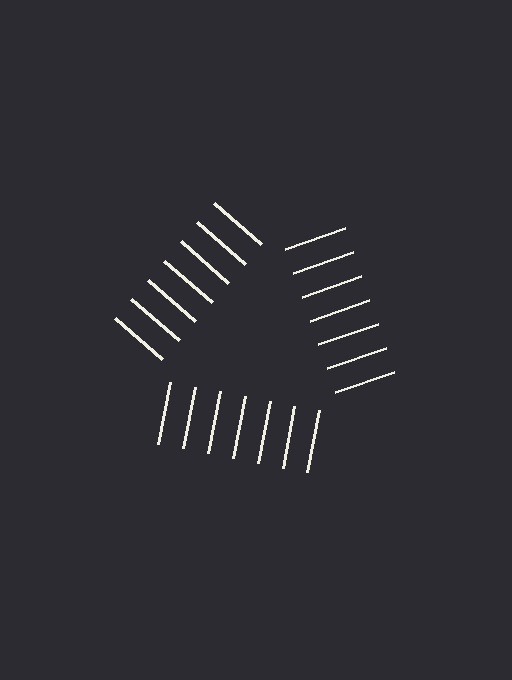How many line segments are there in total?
21 — 7 along each of the 3 edges.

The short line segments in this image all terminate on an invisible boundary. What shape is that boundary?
An illusory triangle — the line segments terminate on its edges but no continuous stroke is drawn.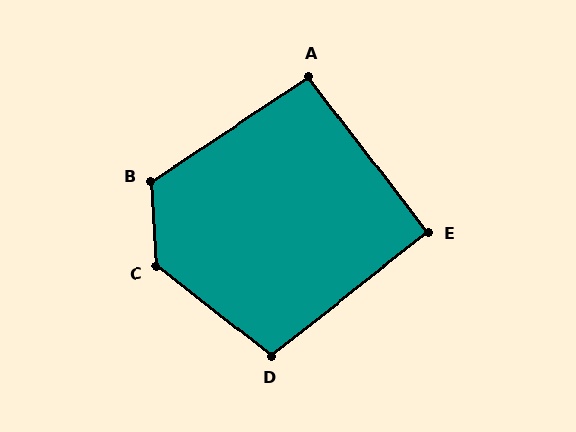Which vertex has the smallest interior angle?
E, at approximately 91 degrees.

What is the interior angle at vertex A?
Approximately 94 degrees (approximately right).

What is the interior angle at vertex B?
Approximately 120 degrees (obtuse).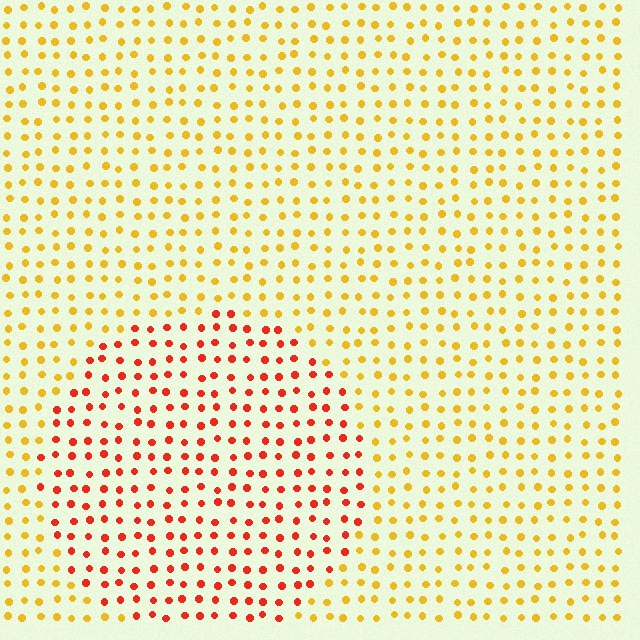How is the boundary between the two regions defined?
The boundary is defined purely by a slight shift in hue (about 43 degrees). Spacing, size, and orientation are identical on both sides.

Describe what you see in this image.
The image is filled with small yellow elements in a uniform arrangement. A circle-shaped region is visible where the elements are tinted to a slightly different hue, forming a subtle color boundary.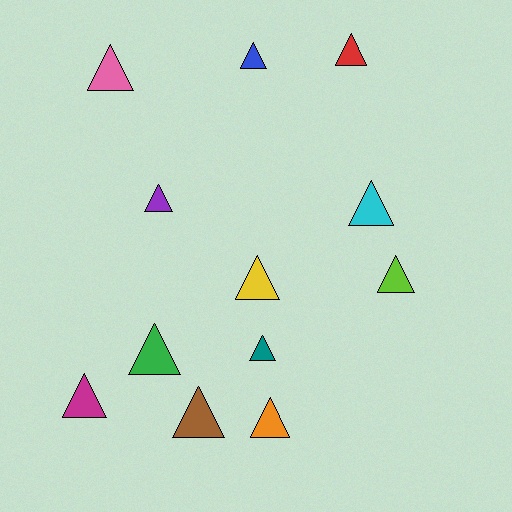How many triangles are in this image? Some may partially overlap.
There are 12 triangles.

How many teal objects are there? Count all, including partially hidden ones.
There is 1 teal object.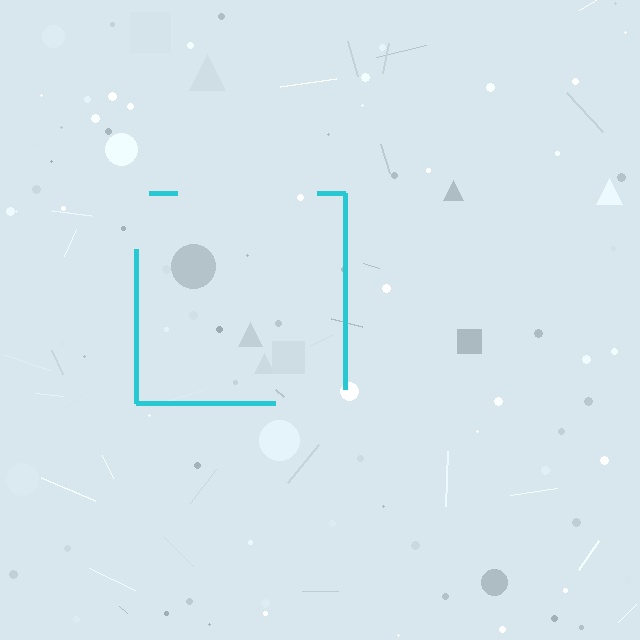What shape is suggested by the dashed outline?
The dashed outline suggests a square.